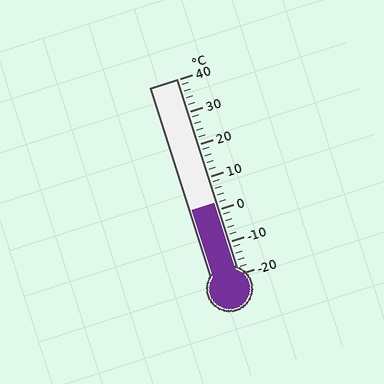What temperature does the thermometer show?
The thermometer shows approximately 2°C.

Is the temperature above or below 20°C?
The temperature is below 20°C.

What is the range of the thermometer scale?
The thermometer scale ranges from -20°C to 40°C.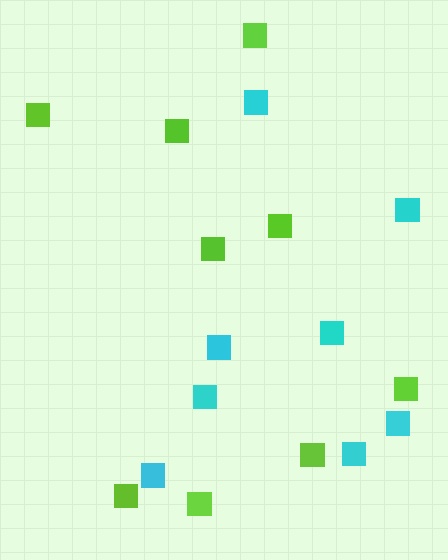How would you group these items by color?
There are 2 groups: one group of cyan squares (8) and one group of lime squares (9).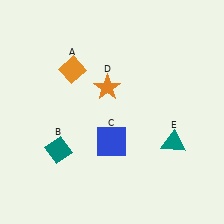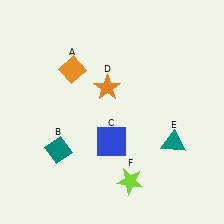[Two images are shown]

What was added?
A lime star (F) was added in Image 2.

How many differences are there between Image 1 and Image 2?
There is 1 difference between the two images.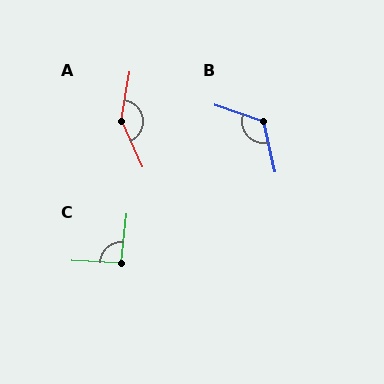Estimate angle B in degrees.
Approximately 121 degrees.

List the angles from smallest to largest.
C (94°), B (121°), A (146°).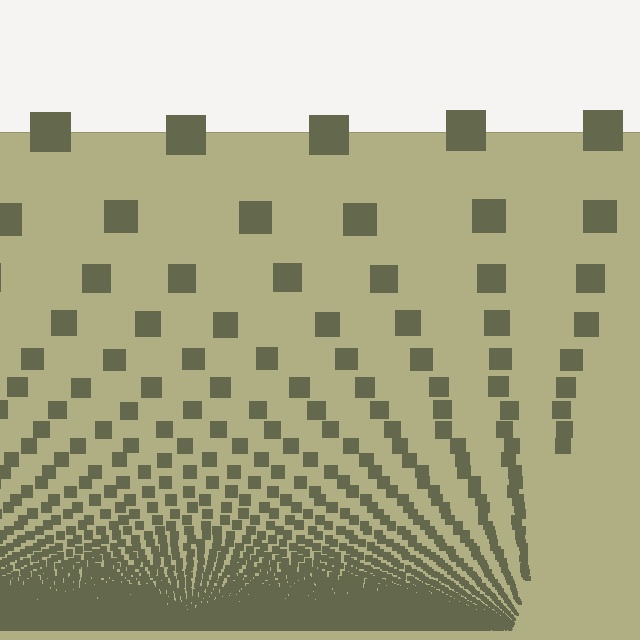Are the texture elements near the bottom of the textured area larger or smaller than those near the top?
Smaller. The gradient is inverted — elements near the bottom are smaller and denser.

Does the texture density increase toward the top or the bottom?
Density increases toward the bottom.